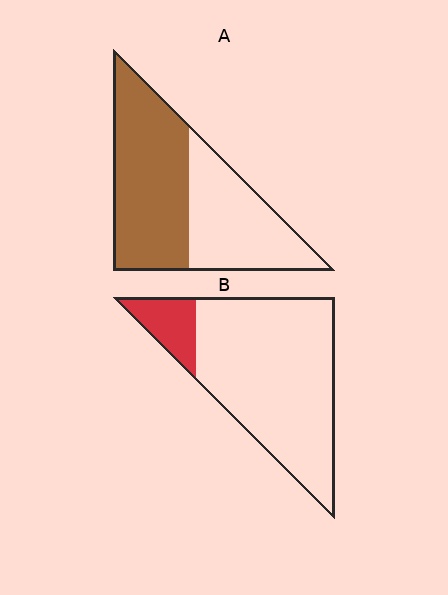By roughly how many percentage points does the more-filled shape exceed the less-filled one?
By roughly 45 percentage points (A over B).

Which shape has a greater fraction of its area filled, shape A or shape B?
Shape A.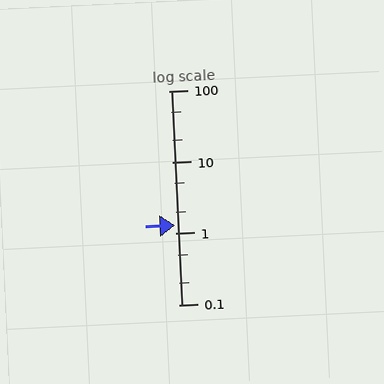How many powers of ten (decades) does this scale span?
The scale spans 3 decades, from 0.1 to 100.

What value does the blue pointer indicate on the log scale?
The pointer indicates approximately 1.3.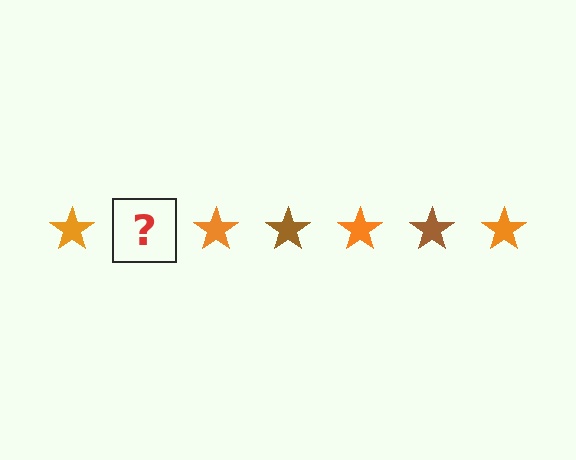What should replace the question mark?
The question mark should be replaced with a brown star.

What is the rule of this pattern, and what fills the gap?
The rule is that the pattern cycles through orange, brown stars. The gap should be filled with a brown star.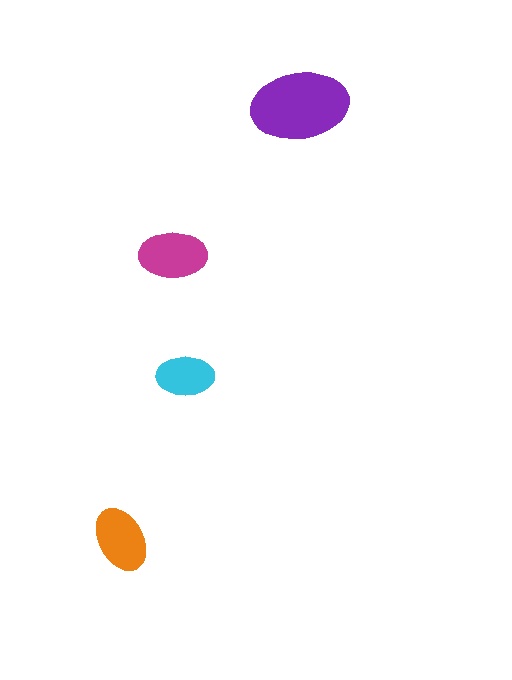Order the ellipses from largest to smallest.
the purple one, the magenta one, the orange one, the cyan one.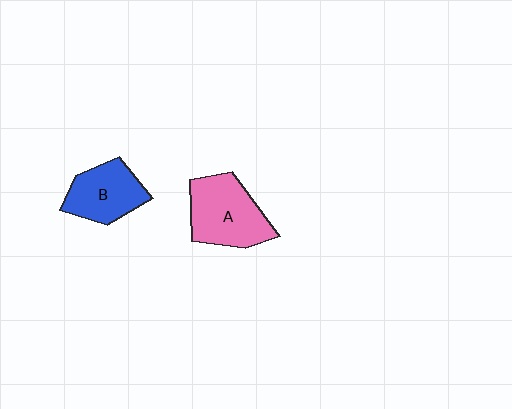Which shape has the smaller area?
Shape B (blue).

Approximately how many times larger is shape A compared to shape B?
Approximately 1.3 times.